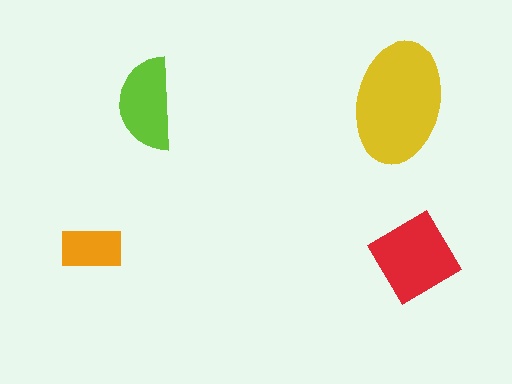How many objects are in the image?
There are 4 objects in the image.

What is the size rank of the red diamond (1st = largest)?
2nd.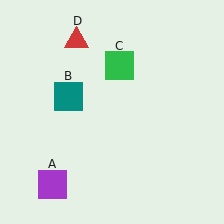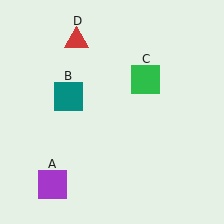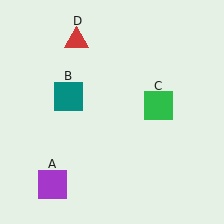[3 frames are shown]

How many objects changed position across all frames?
1 object changed position: green square (object C).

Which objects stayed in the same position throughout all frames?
Purple square (object A) and teal square (object B) and red triangle (object D) remained stationary.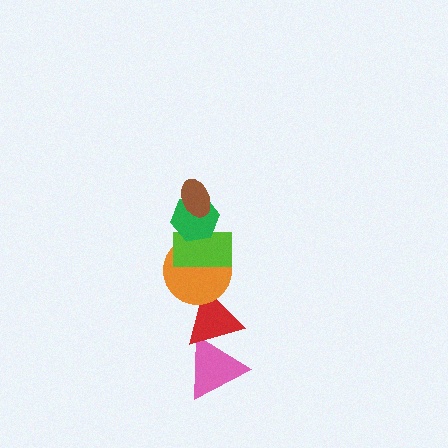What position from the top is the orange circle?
The orange circle is 4th from the top.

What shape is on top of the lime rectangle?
The green hexagon is on top of the lime rectangle.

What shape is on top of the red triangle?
The orange circle is on top of the red triangle.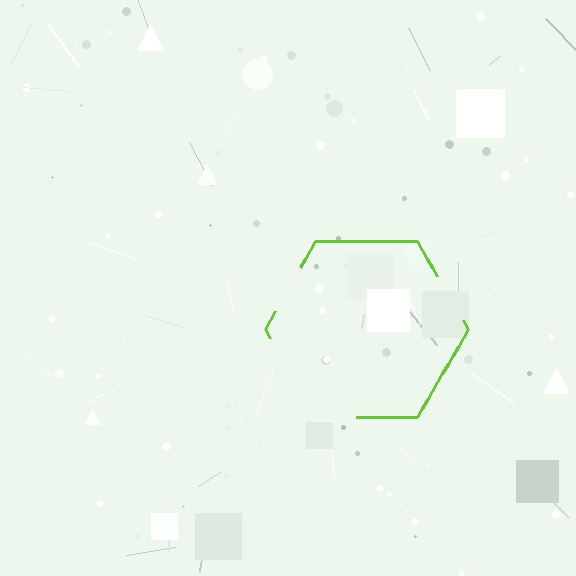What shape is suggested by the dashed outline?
The dashed outline suggests a hexagon.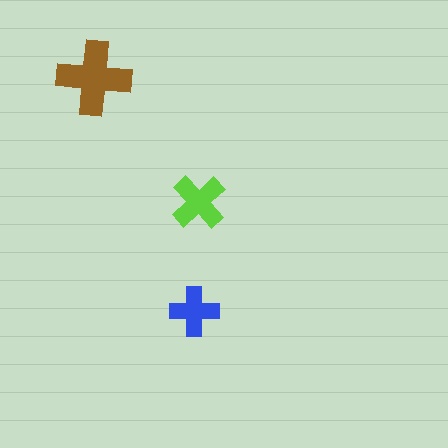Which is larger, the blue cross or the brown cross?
The brown one.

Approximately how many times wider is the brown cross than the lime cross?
About 1.5 times wider.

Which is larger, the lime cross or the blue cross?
The lime one.